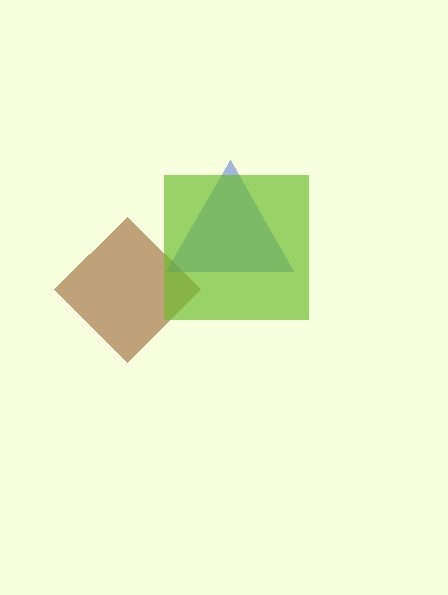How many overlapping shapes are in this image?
There are 3 overlapping shapes in the image.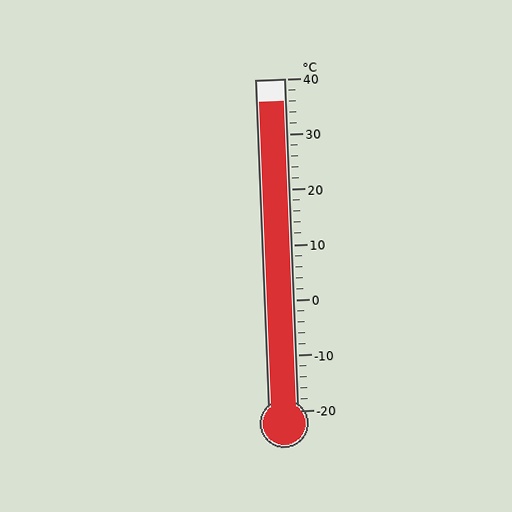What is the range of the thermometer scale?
The thermometer scale ranges from -20°C to 40°C.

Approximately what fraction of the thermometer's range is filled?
The thermometer is filled to approximately 95% of its range.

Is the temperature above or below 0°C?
The temperature is above 0°C.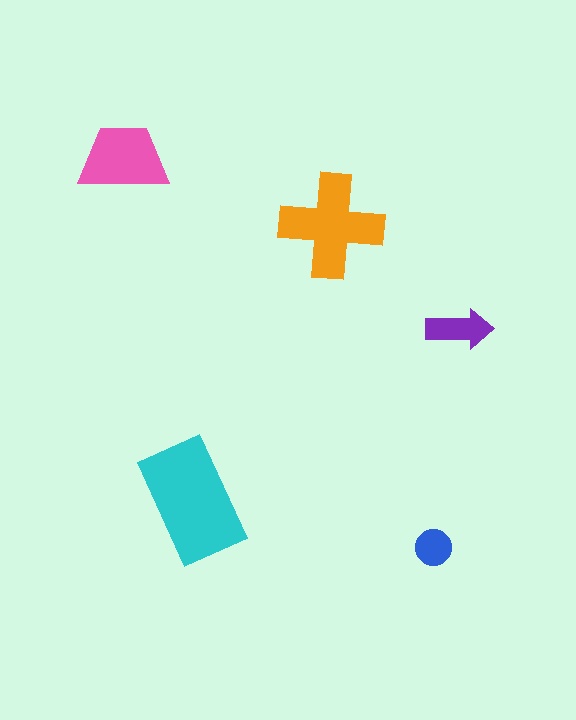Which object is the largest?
The cyan rectangle.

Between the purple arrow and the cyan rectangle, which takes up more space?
The cyan rectangle.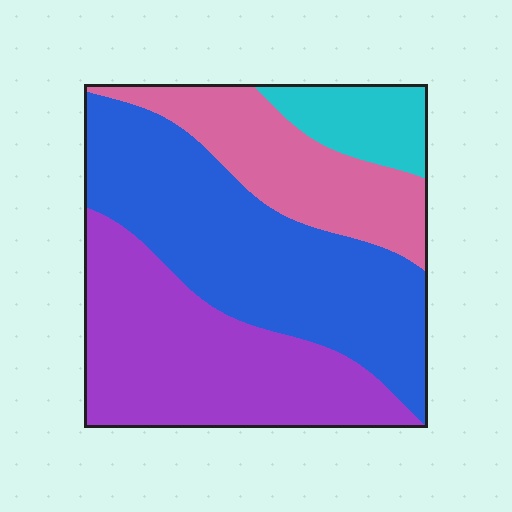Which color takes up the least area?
Cyan, at roughly 10%.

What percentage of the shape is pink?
Pink takes up about one fifth (1/5) of the shape.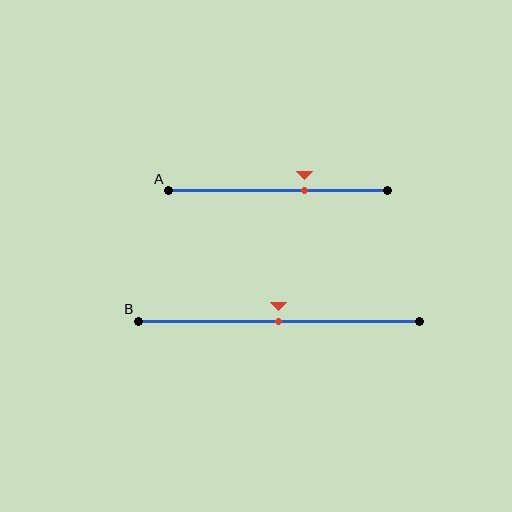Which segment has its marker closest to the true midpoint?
Segment B has its marker closest to the true midpoint.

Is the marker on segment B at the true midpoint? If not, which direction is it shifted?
Yes, the marker on segment B is at the true midpoint.